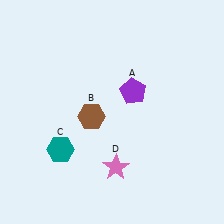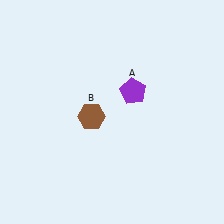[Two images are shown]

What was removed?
The teal hexagon (C), the pink star (D) were removed in Image 2.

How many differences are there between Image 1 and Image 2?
There are 2 differences between the two images.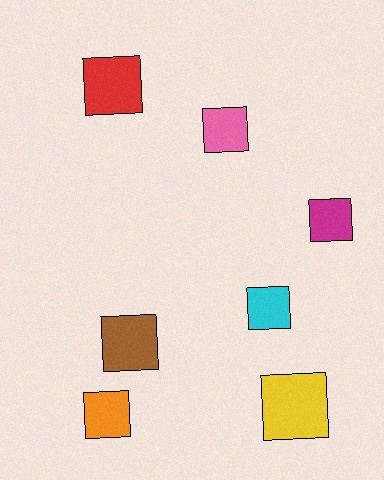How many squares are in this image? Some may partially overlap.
There are 7 squares.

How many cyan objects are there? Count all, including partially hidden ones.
There is 1 cyan object.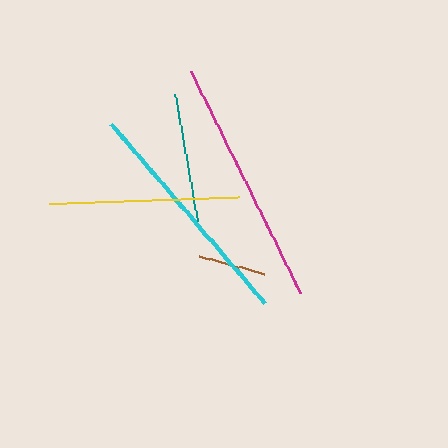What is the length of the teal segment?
The teal segment is approximately 129 pixels long.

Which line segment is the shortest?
The brown line is the shortest at approximately 67 pixels.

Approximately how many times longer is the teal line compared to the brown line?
The teal line is approximately 1.9 times the length of the brown line.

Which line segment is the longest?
The magenta line is the longest at approximately 248 pixels.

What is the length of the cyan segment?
The cyan segment is approximately 236 pixels long.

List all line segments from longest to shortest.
From longest to shortest: magenta, cyan, yellow, teal, brown.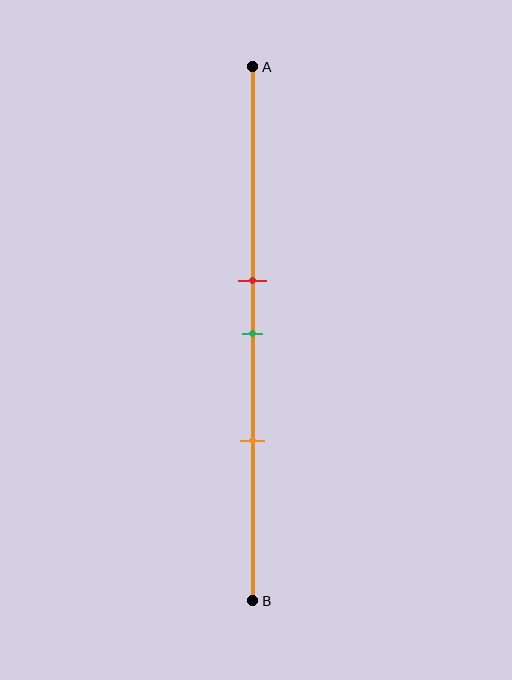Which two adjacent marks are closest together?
The red and green marks are the closest adjacent pair.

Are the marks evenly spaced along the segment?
Yes, the marks are approximately evenly spaced.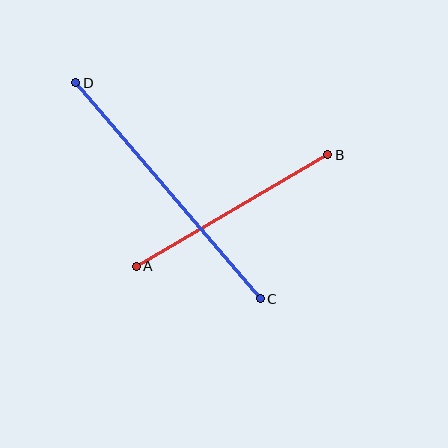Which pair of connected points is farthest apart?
Points C and D are farthest apart.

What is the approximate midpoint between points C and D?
The midpoint is at approximately (168, 191) pixels.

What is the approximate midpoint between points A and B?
The midpoint is at approximately (232, 211) pixels.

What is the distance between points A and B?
The distance is approximately 222 pixels.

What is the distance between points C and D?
The distance is approximately 284 pixels.